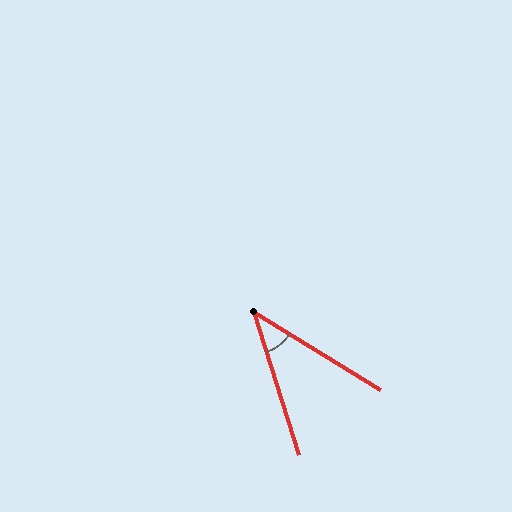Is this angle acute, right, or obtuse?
It is acute.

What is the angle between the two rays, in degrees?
Approximately 41 degrees.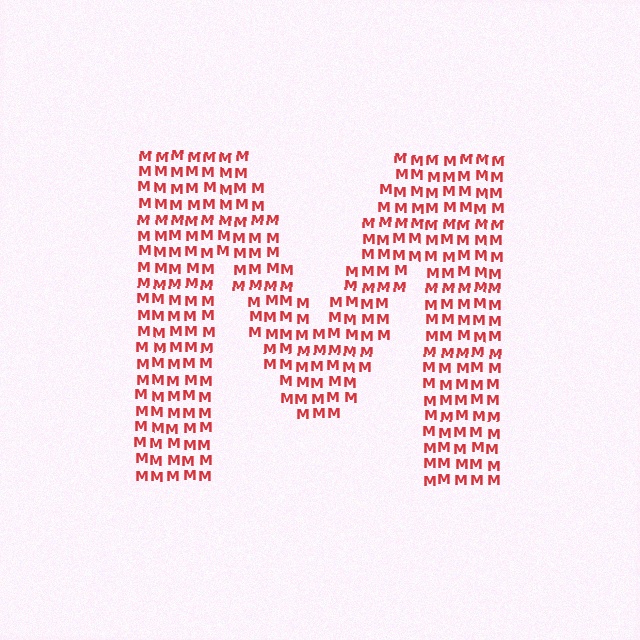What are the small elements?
The small elements are letter M's.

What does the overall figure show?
The overall figure shows the letter M.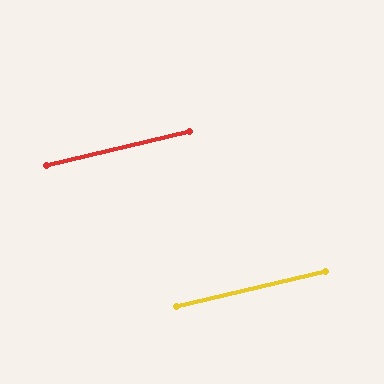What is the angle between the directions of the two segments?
Approximately 0 degrees.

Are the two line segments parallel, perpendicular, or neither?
Parallel — their directions differ by only 0.1°.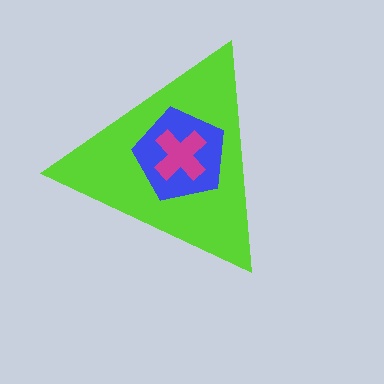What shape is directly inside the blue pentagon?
The magenta cross.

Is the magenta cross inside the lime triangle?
Yes.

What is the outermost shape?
The lime triangle.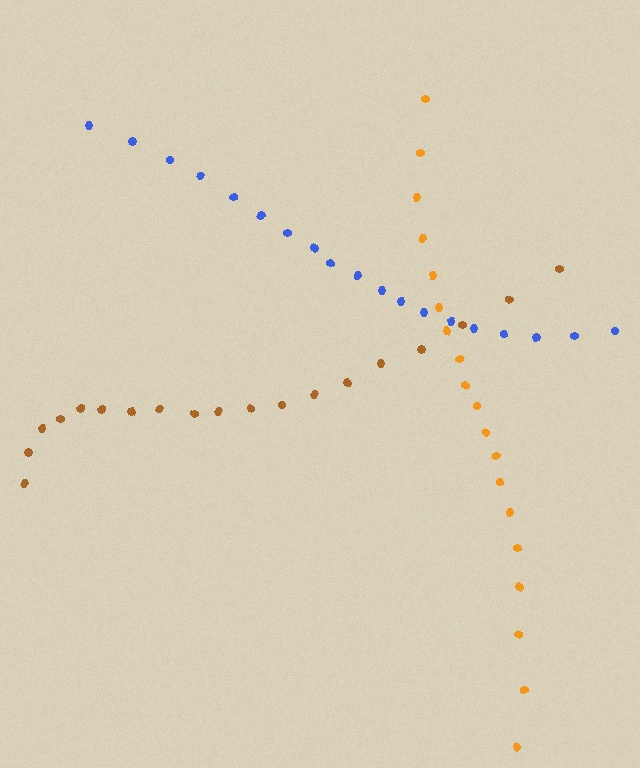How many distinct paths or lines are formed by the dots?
There are 3 distinct paths.